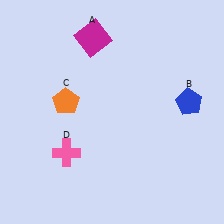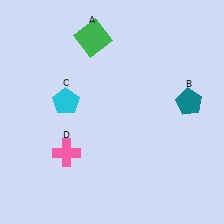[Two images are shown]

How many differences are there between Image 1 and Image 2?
There are 3 differences between the two images.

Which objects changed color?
A changed from magenta to green. B changed from blue to teal. C changed from orange to cyan.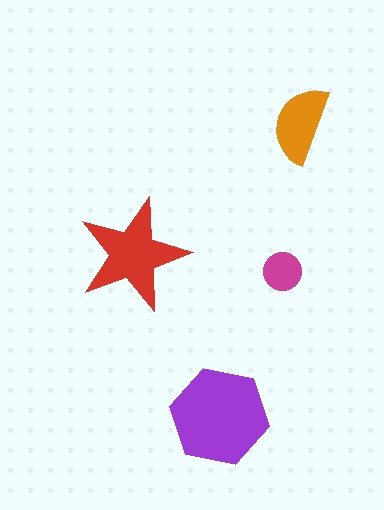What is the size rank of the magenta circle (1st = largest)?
4th.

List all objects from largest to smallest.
The purple hexagon, the red star, the orange semicircle, the magenta circle.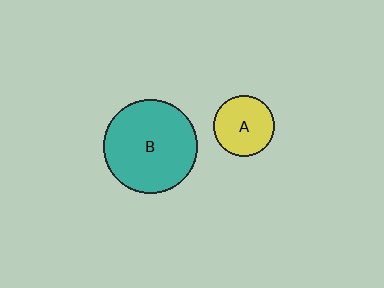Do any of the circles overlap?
No, none of the circles overlap.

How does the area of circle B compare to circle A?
Approximately 2.4 times.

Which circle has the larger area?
Circle B (teal).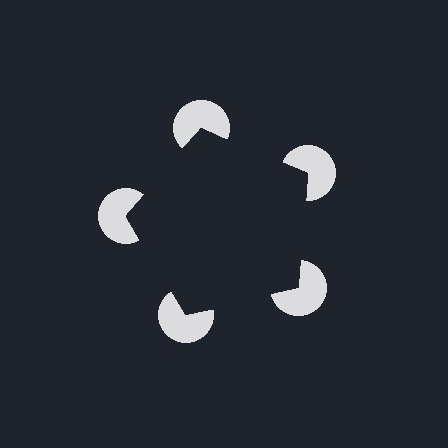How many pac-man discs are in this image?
There are 5 — one at each vertex of the illusory pentagon.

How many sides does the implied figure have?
5 sides.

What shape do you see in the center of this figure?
An illusory pentagon — its edges are inferred from the aligned wedge cuts in the pac-man discs, not physically drawn.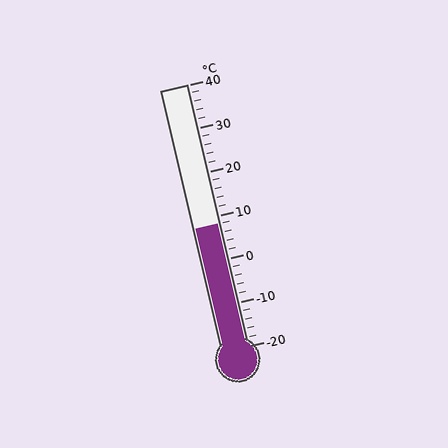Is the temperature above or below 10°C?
The temperature is below 10°C.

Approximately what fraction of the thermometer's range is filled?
The thermometer is filled to approximately 45% of its range.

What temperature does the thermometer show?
The thermometer shows approximately 8°C.